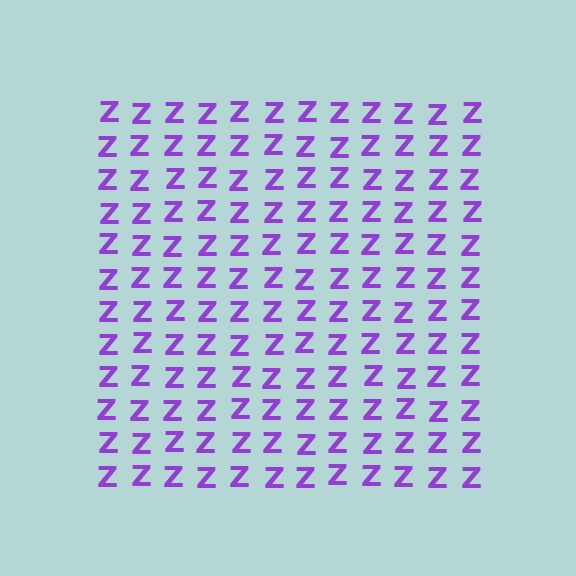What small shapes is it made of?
It is made of small letter Z's.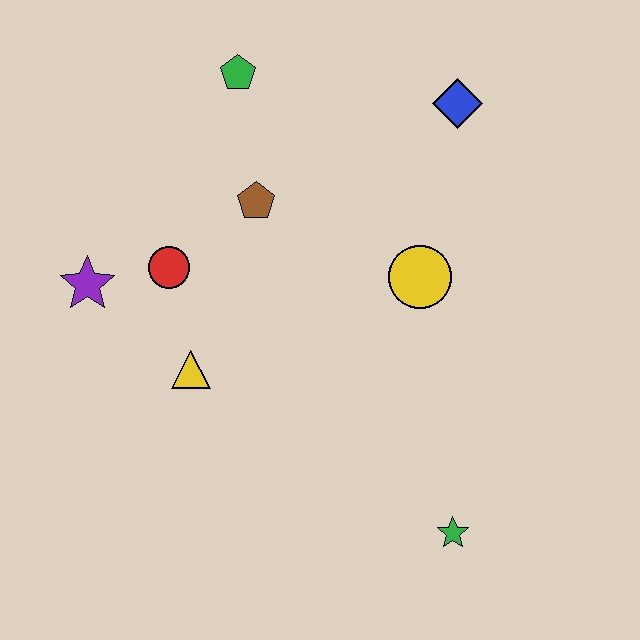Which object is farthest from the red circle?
The green star is farthest from the red circle.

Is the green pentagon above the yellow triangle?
Yes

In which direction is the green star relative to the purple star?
The green star is to the right of the purple star.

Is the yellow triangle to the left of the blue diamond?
Yes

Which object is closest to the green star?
The yellow circle is closest to the green star.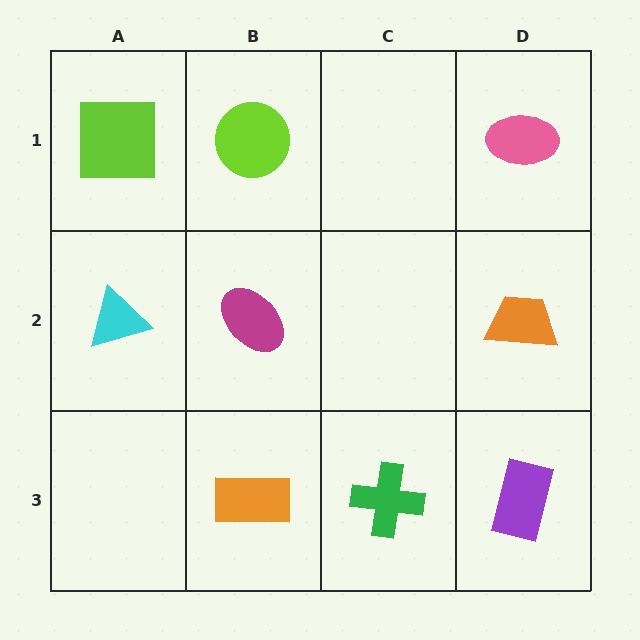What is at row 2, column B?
A magenta ellipse.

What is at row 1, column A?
A lime square.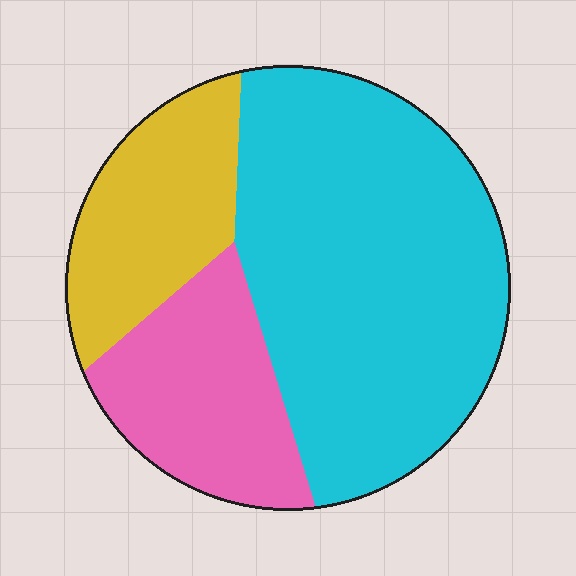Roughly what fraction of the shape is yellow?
Yellow covers about 20% of the shape.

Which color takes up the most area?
Cyan, at roughly 60%.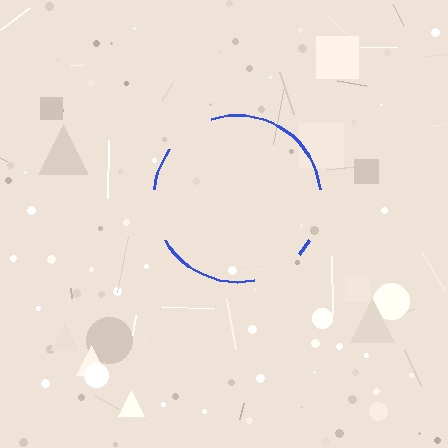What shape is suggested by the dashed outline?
The dashed outline suggests a circle.